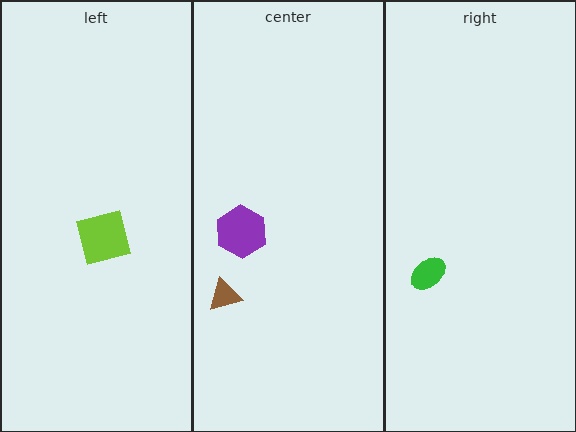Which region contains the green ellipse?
The right region.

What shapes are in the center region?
The purple hexagon, the brown triangle.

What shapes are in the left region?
The lime square.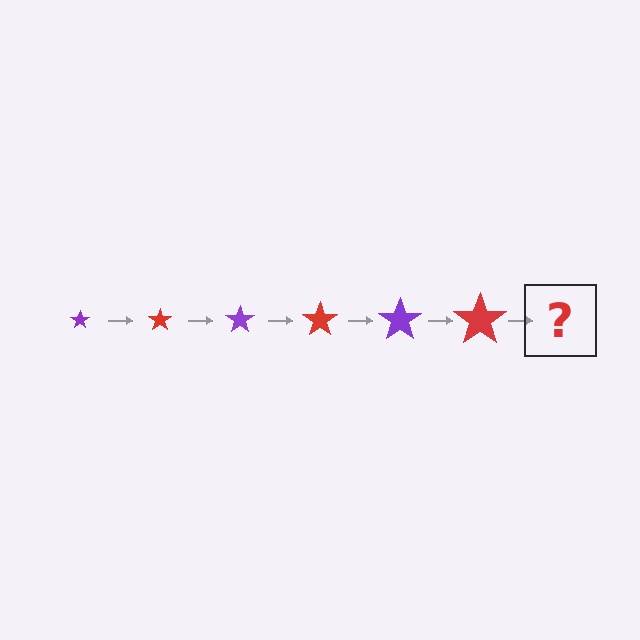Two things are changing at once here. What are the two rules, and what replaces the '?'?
The two rules are that the star grows larger each step and the color cycles through purple and red. The '?' should be a purple star, larger than the previous one.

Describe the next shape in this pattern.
It should be a purple star, larger than the previous one.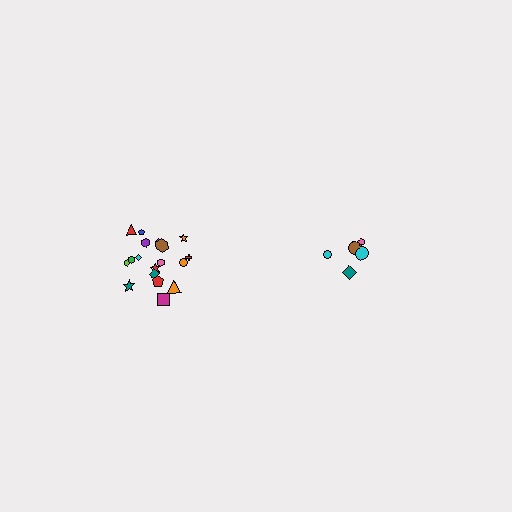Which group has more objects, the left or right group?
The left group.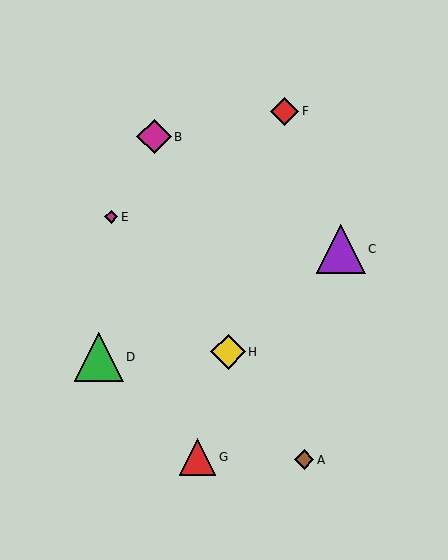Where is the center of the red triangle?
The center of the red triangle is at (197, 457).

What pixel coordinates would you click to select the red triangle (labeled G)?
Click at (197, 457) to select the red triangle G.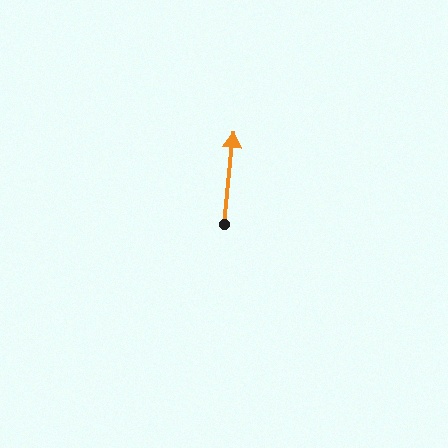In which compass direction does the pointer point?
North.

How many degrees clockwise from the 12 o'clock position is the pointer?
Approximately 6 degrees.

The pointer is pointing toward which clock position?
Roughly 12 o'clock.